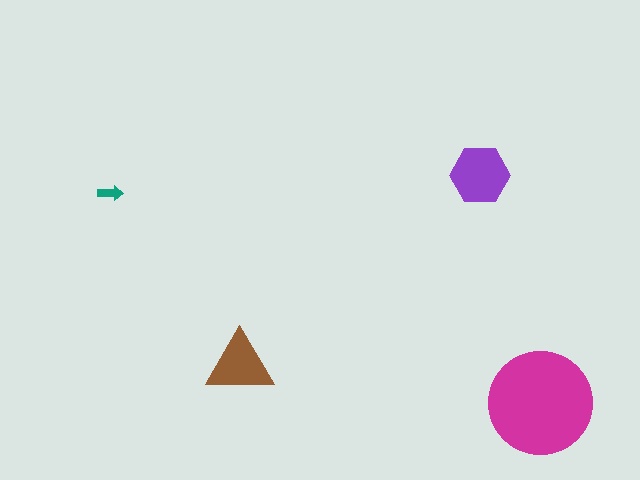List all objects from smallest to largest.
The teal arrow, the brown triangle, the purple hexagon, the magenta circle.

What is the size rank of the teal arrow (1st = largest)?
4th.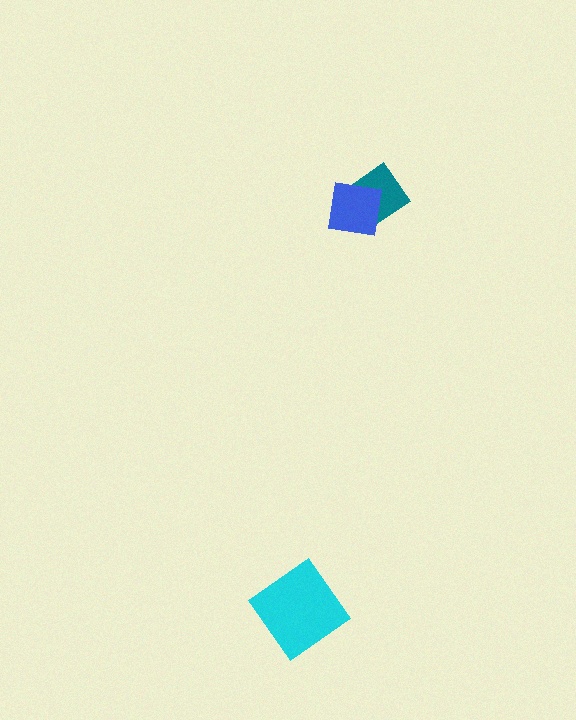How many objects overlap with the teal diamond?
1 object overlaps with the teal diamond.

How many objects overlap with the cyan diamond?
0 objects overlap with the cyan diamond.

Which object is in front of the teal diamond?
The blue square is in front of the teal diamond.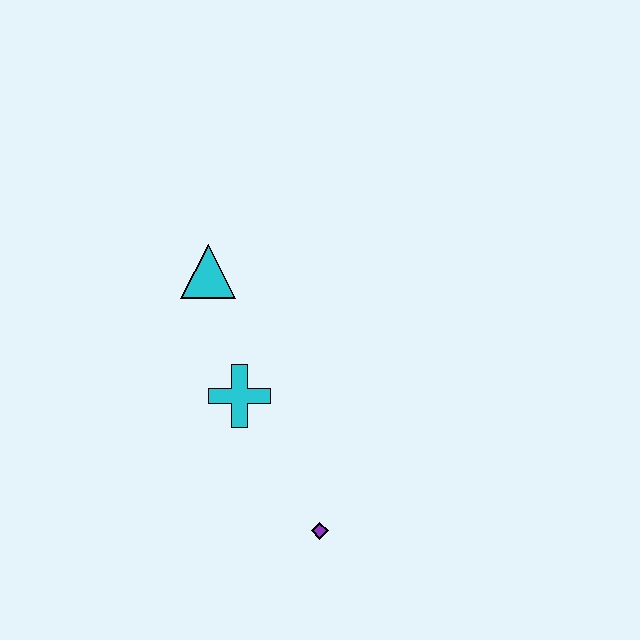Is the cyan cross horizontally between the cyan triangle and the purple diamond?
Yes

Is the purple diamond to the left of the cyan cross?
No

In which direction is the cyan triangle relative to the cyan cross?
The cyan triangle is above the cyan cross.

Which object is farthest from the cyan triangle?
The purple diamond is farthest from the cyan triangle.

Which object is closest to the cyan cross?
The cyan triangle is closest to the cyan cross.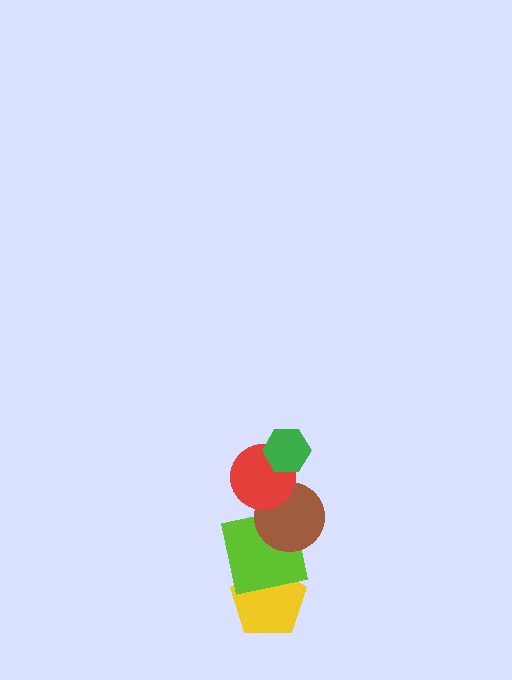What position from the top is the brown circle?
The brown circle is 3rd from the top.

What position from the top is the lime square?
The lime square is 4th from the top.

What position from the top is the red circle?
The red circle is 2nd from the top.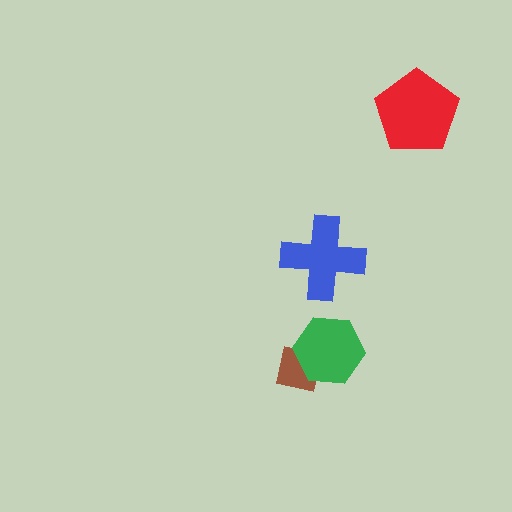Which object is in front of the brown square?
The green hexagon is in front of the brown square.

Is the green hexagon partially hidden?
No, no other shape covers it.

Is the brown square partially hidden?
Yes, it is partially covered by another shape.